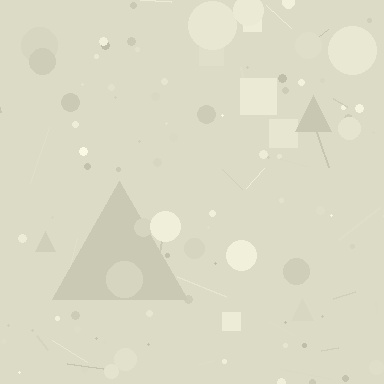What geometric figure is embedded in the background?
A triangle is embedded in the background.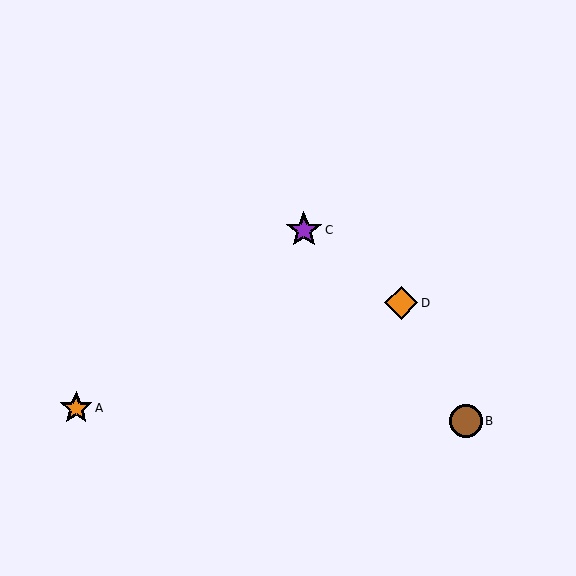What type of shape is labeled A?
Shape A is an orange star.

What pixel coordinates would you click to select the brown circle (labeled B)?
Click at (466, 421) to select the brown circle B.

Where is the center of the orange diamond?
The center of the orange diamond is at (401, 303).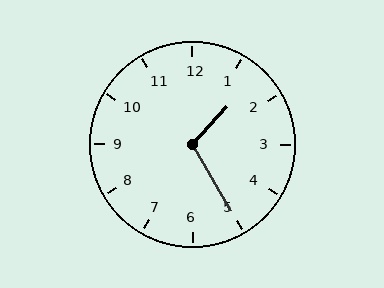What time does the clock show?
1:25.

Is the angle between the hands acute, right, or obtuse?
It is obtuse.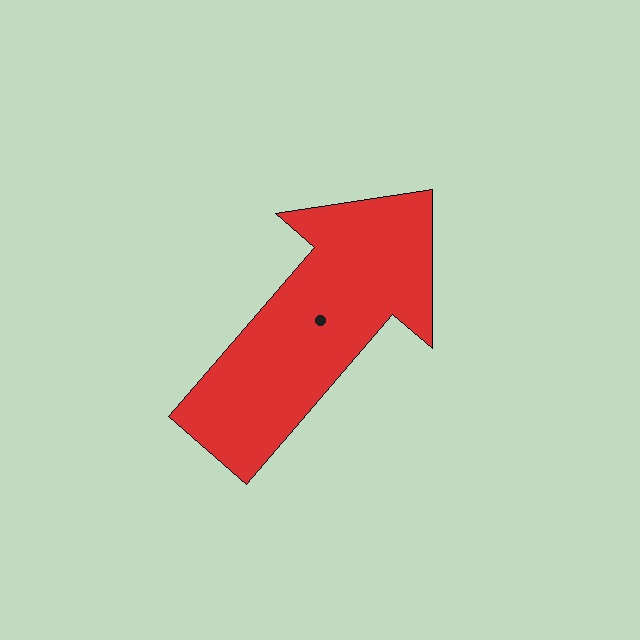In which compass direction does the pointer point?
Northeast.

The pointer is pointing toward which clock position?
Roughly 1 o'clock.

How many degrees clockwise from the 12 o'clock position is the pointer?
Approximately 41 degrees.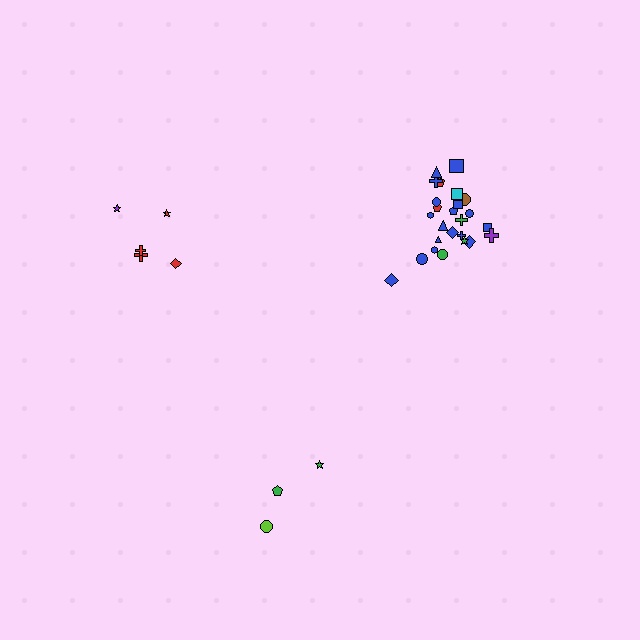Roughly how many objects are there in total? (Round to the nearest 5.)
Roughly 35 objects in total.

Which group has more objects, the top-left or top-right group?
The top-right group.